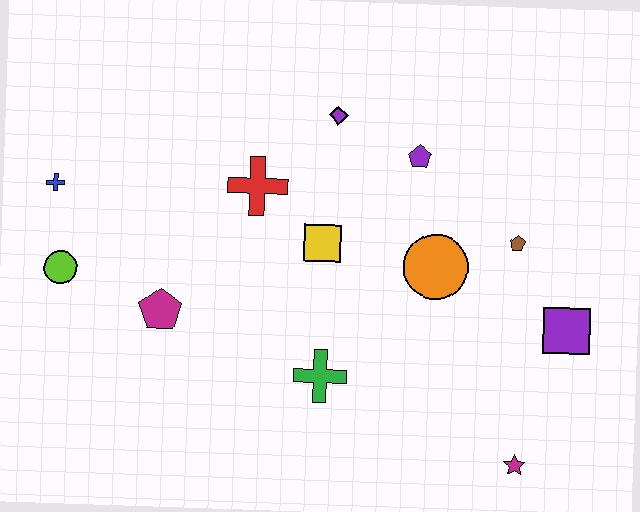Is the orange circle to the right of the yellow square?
Yes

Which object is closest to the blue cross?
The lime circle is closest to the blue cross.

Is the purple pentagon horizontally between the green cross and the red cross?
No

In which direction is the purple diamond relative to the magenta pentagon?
The purple diamond is above the magenta pentagon.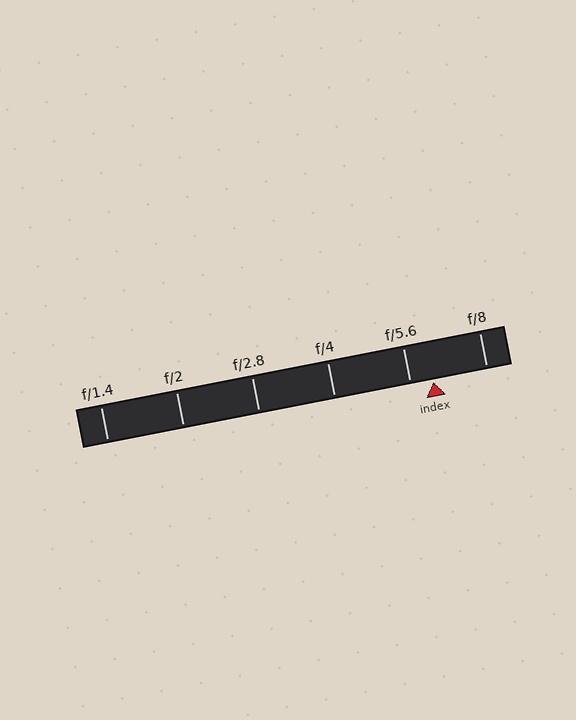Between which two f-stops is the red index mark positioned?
The index mark is between f/5.6 and f/8.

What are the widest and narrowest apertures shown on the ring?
The widest aperture shown is f/1.4 and the narrowest is f/8.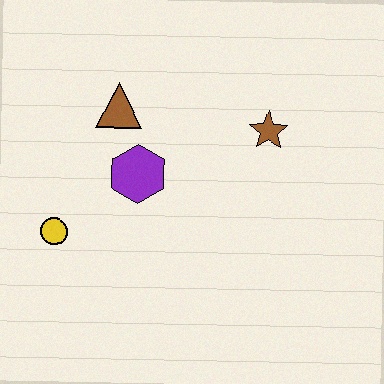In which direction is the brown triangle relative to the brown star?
The brown triangle is to the left of the brown star.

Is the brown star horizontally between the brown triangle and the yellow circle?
No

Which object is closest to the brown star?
The purple hexagon is closest to the brown star.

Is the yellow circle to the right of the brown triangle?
No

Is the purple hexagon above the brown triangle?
No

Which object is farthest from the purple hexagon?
The brown star is farthest from the purple hexagon.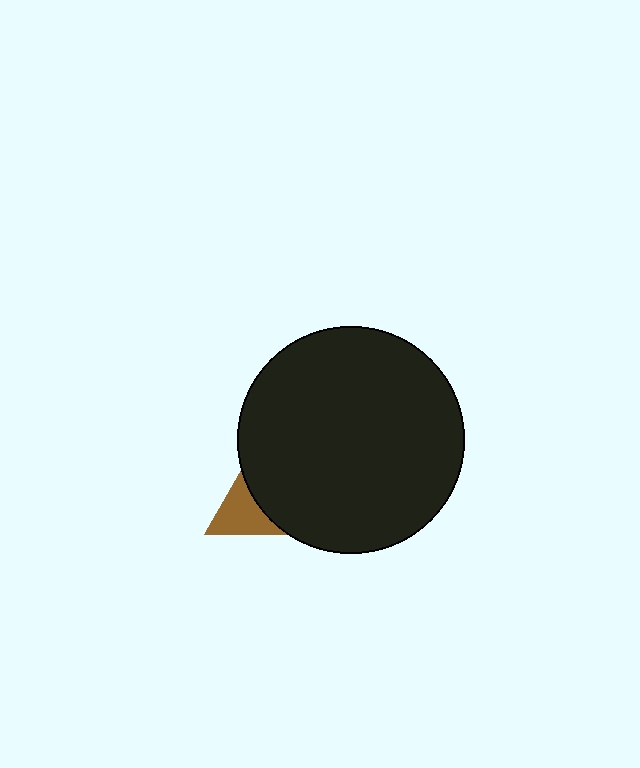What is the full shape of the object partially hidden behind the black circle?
The partially hidden object is a brown triangle.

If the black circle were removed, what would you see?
You would see the complete brown triangle.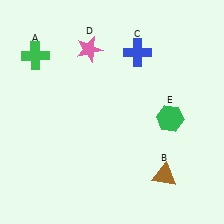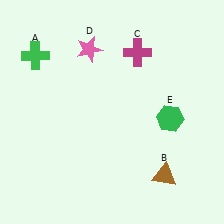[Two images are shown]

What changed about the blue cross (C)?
In Image 1, C is blue. In Image 2, it changed to magenta.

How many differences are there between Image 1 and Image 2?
There is 1 difference between the two images.